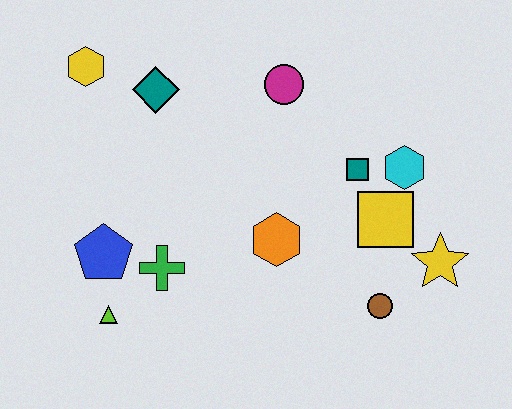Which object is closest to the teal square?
The cyan hexagon is closest to the teal square.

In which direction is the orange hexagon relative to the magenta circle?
The orange hexagon is below the magenta circle.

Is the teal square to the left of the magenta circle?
No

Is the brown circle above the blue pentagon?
No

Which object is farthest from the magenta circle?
The lime triangle is farthest from the magenta circle.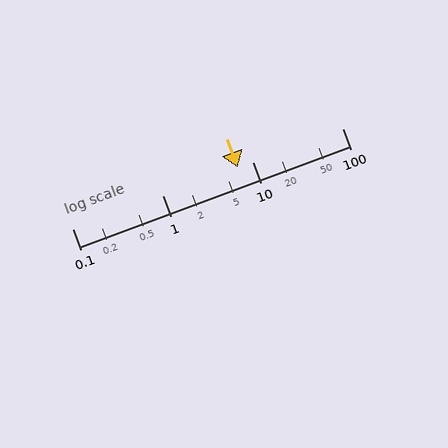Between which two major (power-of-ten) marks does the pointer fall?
The pointer is between 1 and 10.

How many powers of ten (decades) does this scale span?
The scale spans 3 decades, from 0.1 to 100.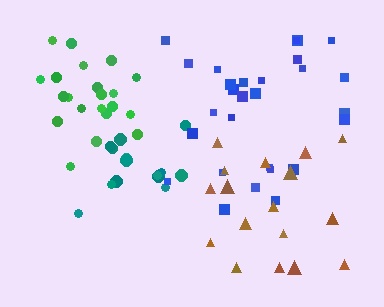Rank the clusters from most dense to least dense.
green, teal, blue, brown.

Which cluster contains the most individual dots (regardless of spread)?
Blue (28).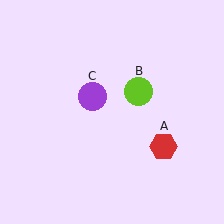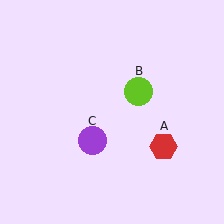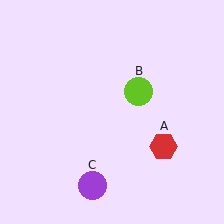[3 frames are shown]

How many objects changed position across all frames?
1 object changed position: purple circle (object C).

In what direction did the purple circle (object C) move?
The purple circle (object C) moved down.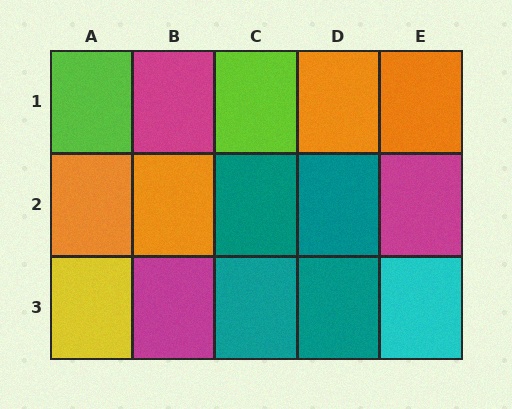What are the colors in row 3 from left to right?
Yellow, magenta, teal, teal, cyan.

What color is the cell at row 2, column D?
Teal.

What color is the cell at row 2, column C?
Teal.